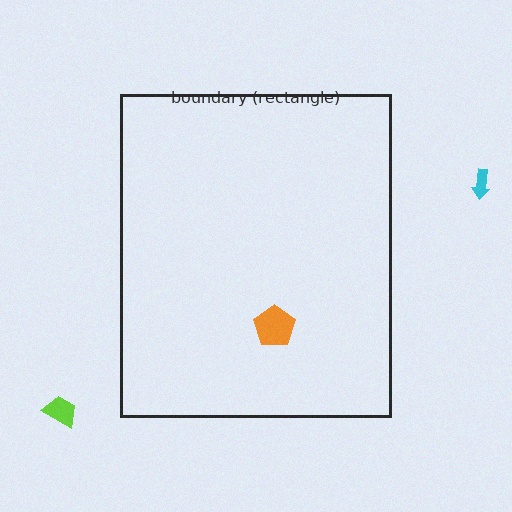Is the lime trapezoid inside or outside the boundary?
Outside.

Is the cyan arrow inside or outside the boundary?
Outside.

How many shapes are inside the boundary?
1 inside, 2 outside.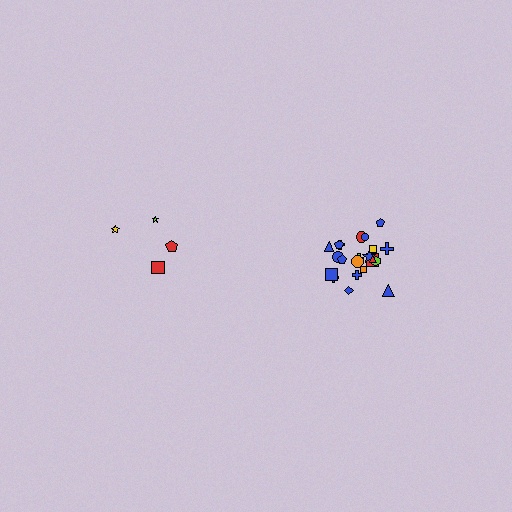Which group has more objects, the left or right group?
The right group.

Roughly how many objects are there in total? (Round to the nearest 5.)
Roughly 25 objects in total.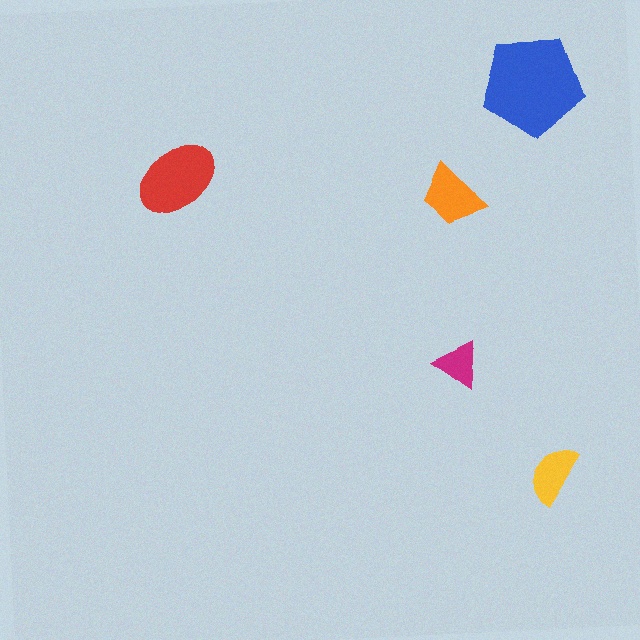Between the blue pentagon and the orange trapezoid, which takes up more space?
The blue pentagon.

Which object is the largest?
The blue pentagon.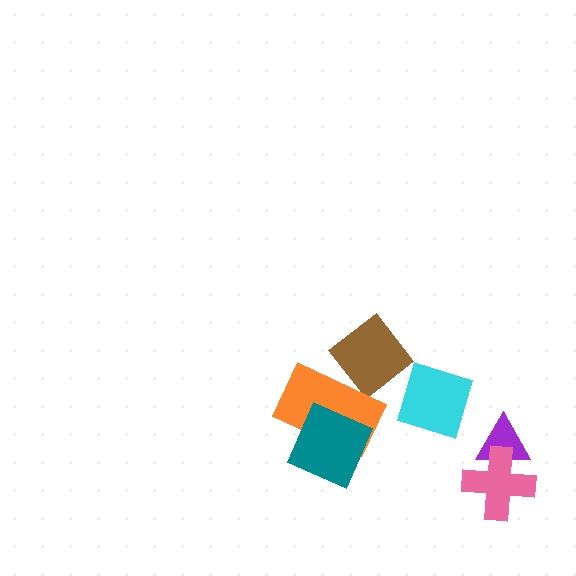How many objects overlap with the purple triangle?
1 object overlaps with the purple triangle.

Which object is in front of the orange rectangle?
The teal diamond is in front of the orange rectangle.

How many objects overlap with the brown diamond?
1 object overlaps with the brown diamond.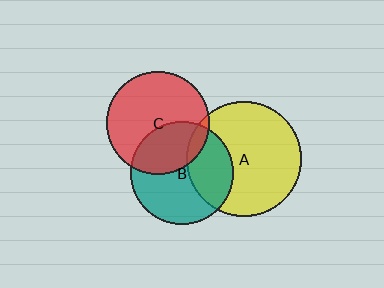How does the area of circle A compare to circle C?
Approximately 1.2 times.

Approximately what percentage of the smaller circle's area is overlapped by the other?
Approximately 35%.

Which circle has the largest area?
Circle A (yellow).